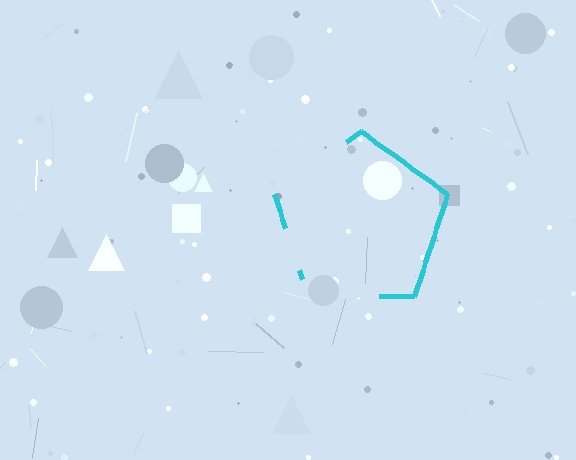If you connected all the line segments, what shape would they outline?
They would outline a pentagon.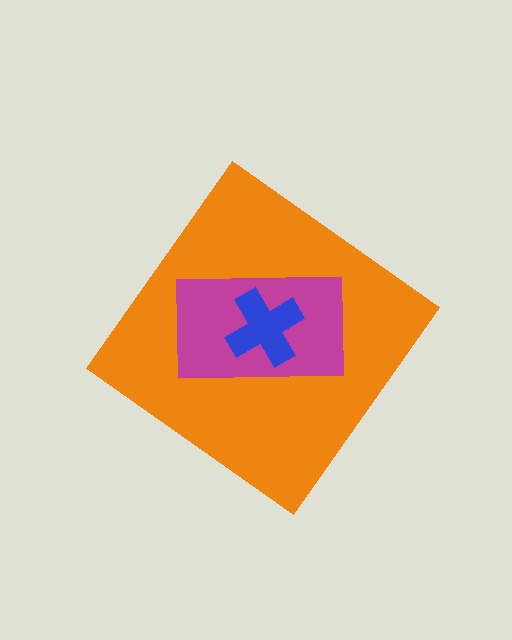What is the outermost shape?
The orange diamond.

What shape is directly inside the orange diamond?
The magenta rectangle.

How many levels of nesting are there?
3.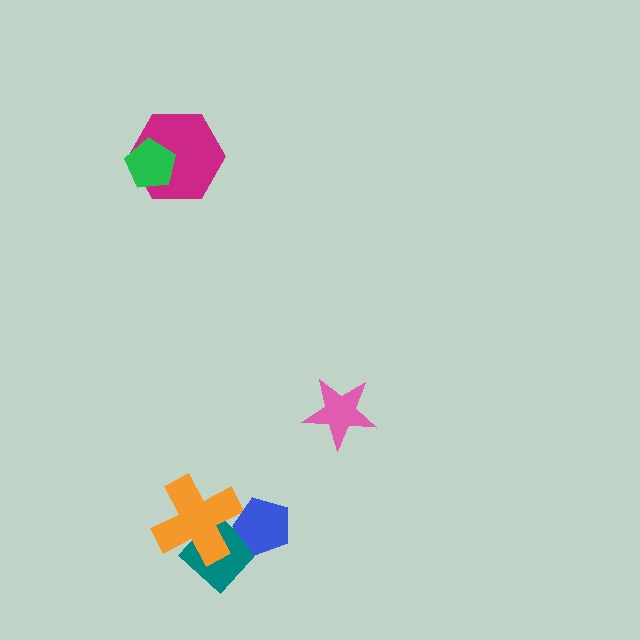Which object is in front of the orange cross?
The blue pentagon is in front of the orange cross.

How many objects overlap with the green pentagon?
1 object overlaps with the green pentagon.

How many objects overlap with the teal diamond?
2 objects overlap with the teal diamond.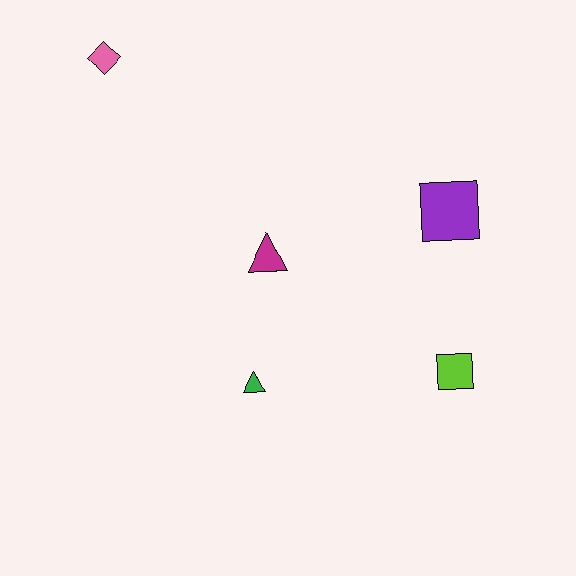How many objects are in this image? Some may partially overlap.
There are 5 objects.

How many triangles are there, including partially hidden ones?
There are 2 triangles.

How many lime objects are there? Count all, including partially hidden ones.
There is 1 lime object.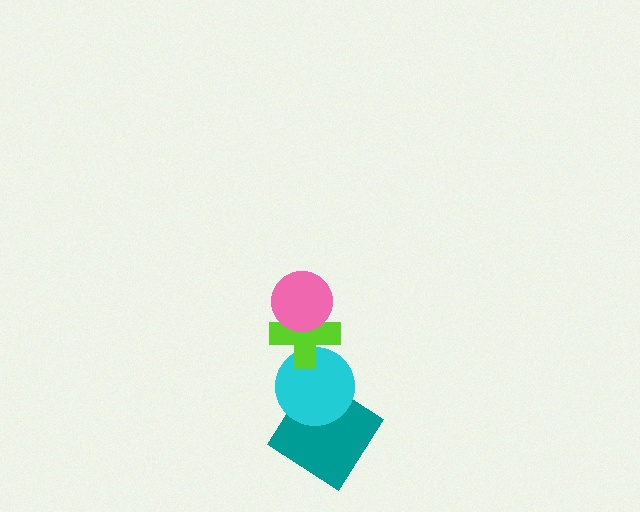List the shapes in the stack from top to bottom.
From top to bottom: the pink circle, the lime cross, the cyan circle, the teal diamond.